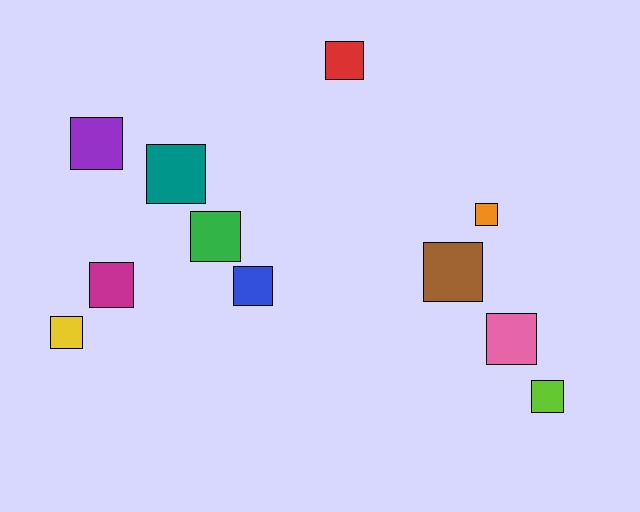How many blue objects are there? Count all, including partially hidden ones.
There is 1 blue object.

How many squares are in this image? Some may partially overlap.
There are 11 squares.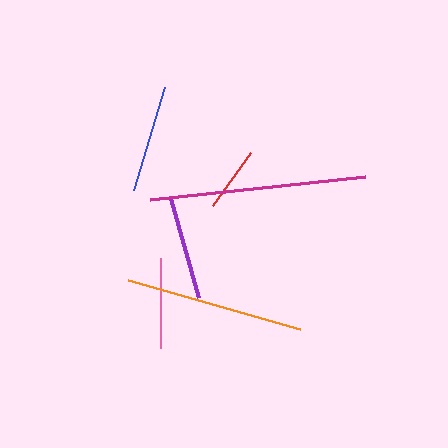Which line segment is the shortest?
The red line is the shortest at approximately 65 pixels.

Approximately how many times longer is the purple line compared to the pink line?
The purple line is approximately 1.1 times the length of the pink line.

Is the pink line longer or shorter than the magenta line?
The magenta line is longer than the pink line.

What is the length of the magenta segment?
The magenta segment is approximately 216 pixels long.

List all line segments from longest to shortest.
From longest to shortest: magenta, orange, blue, purple, pink, red.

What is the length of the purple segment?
The purple segment is approximately 104 pixels long.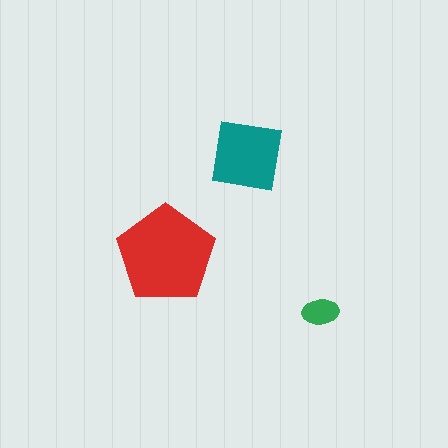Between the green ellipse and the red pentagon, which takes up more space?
The red pentagon.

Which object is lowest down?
The green ellipse is bottommost.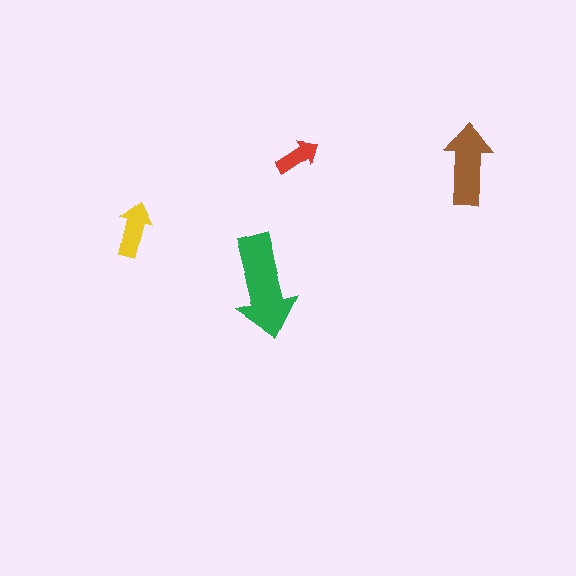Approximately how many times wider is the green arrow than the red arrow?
About 2.5 times wider.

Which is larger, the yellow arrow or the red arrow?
The yellow one.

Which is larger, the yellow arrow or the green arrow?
The green one.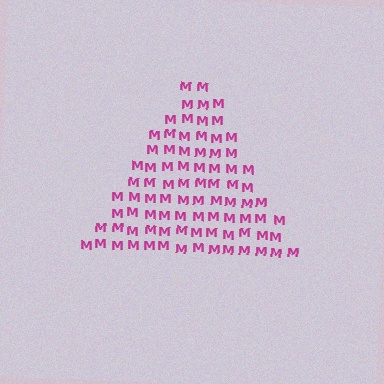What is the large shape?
The large shape is a triangle.